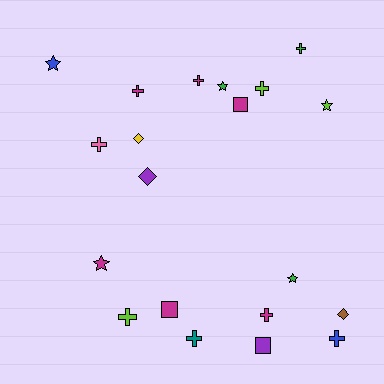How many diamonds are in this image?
There are 3 diamonds.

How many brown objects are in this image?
There is 1 brown object.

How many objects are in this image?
There are 20 objects.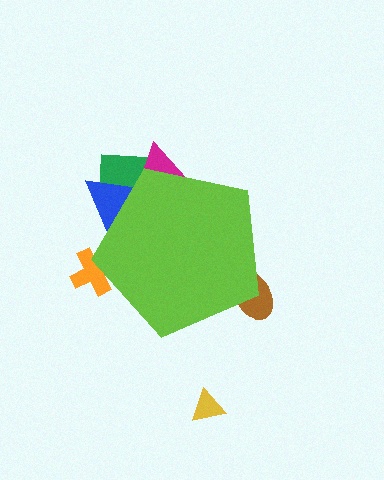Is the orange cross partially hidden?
Yes, the orange cross is partially hidden behind the lime pentagon.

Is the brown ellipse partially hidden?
Yes, the brown ellipse is partially hidden behind the lime pentagon.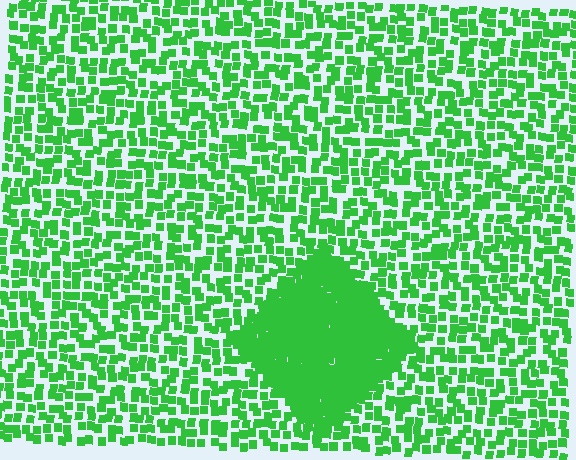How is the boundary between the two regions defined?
The boundary is defined by a change in element density (approximately 3.0x ratio). All elements are the same color, size, and shape.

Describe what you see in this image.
The image contains small green elements arranged at two different densities. A diamond-shaped region is visible where the elements are more densely packed than the surrounding area.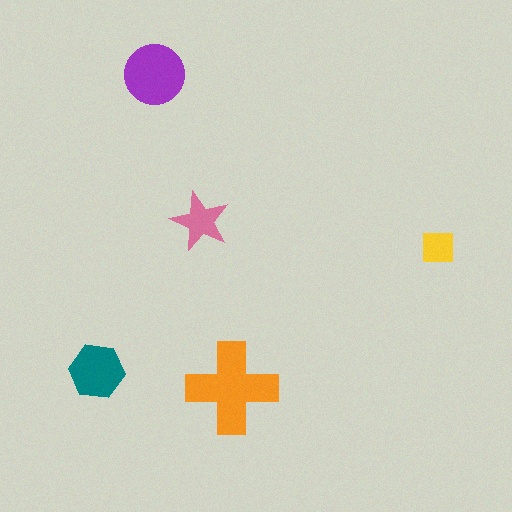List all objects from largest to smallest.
The orange cross, the purple circle, the teal hexagon, the pink star, the yellow square.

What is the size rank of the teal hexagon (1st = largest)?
3rd.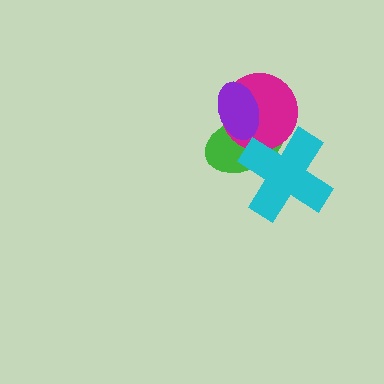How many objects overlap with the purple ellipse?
2 objects overlap with the purple ellipse.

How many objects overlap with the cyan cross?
2 objects overlap with the cyan cross.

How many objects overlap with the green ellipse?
3 objects overlap with the green ellipse.